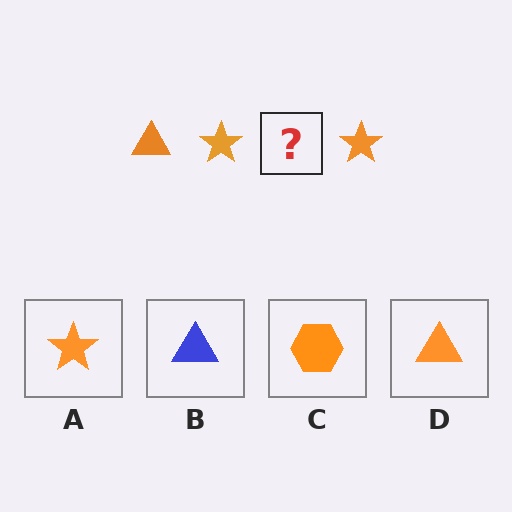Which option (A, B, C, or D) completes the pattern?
D.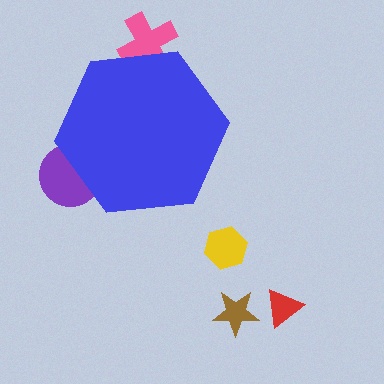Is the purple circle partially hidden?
Yes, the purple circle is partially hidden behind the blue hexagon.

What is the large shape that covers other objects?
A blue hexagon.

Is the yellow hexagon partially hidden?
No, the yellow hexagon is fully visible.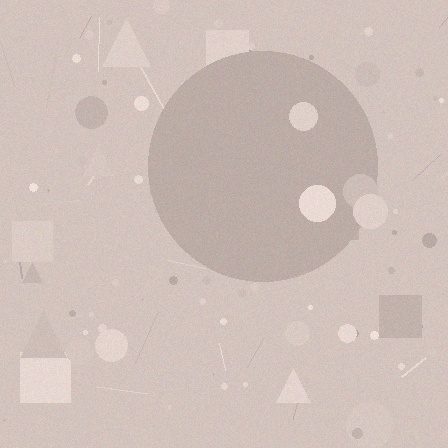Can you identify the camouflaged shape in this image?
The camouflaged shape is a circle.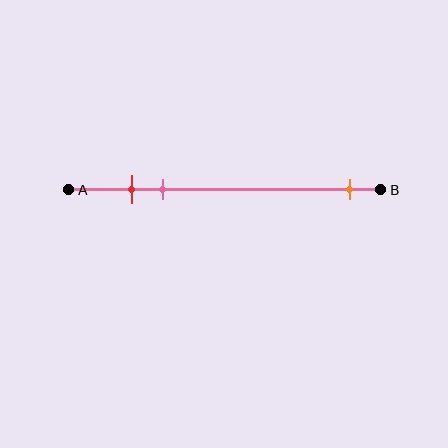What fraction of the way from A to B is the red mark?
The red mark is approximately 20% (0.2) of the way from A to B.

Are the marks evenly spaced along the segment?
No, the marks are not evenly spaced.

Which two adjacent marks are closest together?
The red and pink marks are the closest adjacent pair.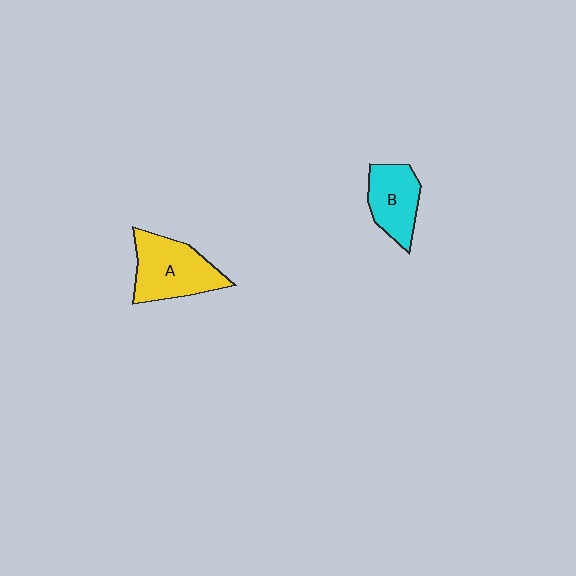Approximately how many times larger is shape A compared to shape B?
Approximately 1.3 times.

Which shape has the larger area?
Shape A (yellow).